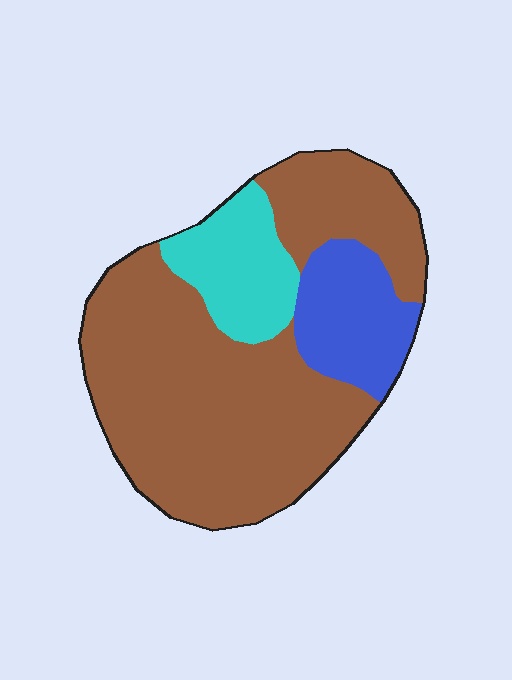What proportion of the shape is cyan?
Cyan covers about 15% of the shape.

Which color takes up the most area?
Brown, at roughly 70%.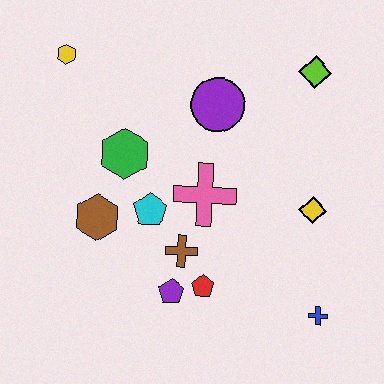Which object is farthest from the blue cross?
The yellow hexagon is farthest from the blue cross.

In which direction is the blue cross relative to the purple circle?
The blue cross is below the purple circle.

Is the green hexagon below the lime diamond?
Yes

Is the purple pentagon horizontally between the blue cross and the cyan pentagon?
Yes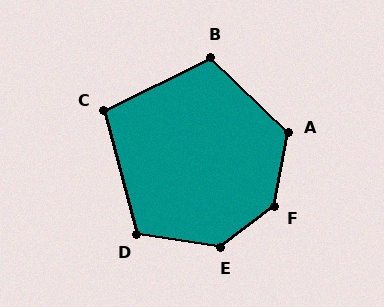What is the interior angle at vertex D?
Approximately 114 degrees (obtuse).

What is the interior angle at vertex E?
Approximately 134 degrees (obtuse).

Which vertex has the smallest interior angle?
C, at approximately 102 degrees.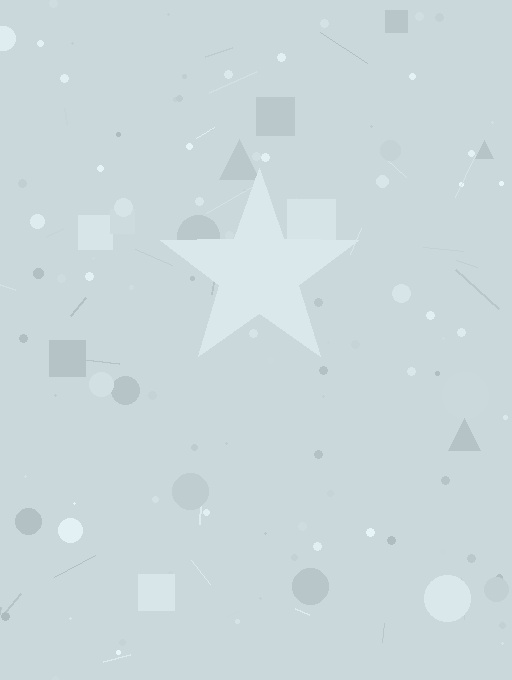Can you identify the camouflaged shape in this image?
The camouflaged shape is a star.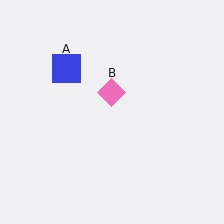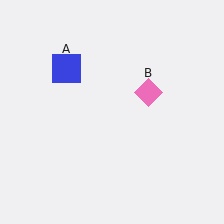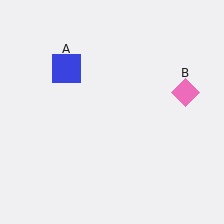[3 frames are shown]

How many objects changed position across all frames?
1 object changed position: pink diamond (object B).